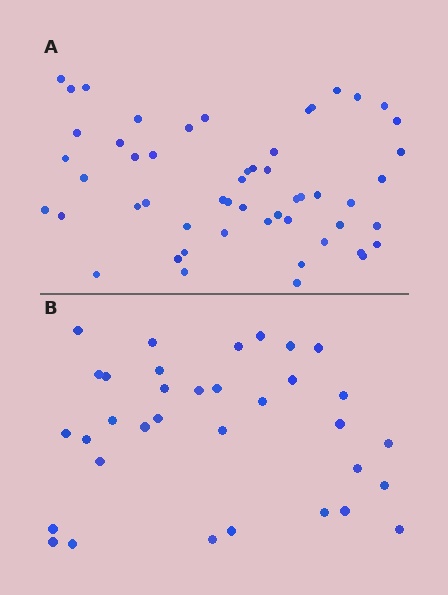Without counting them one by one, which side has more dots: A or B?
Region A (the top region) has more dots.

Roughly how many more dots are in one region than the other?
Region A has approximately 20 more dots than region B.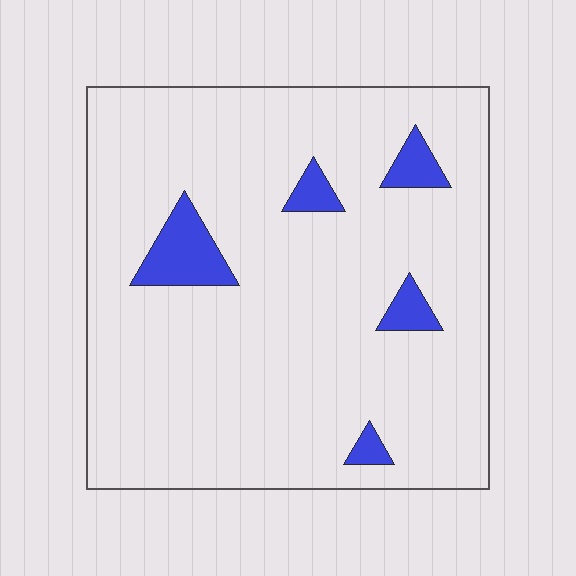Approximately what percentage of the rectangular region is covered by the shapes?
Approximately 10%.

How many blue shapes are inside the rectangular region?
5.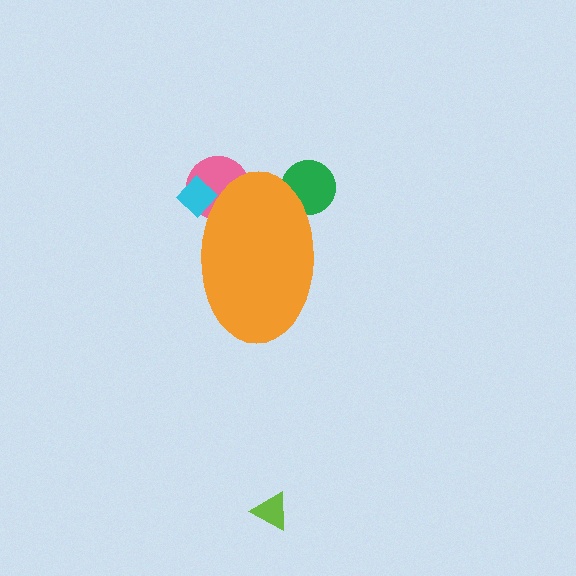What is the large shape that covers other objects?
An orange ellipse.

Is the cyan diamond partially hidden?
Yes, the cyan diamond is partially hidden behind the orange ellipse.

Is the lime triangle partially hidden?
No, the lime triangle is fully visible.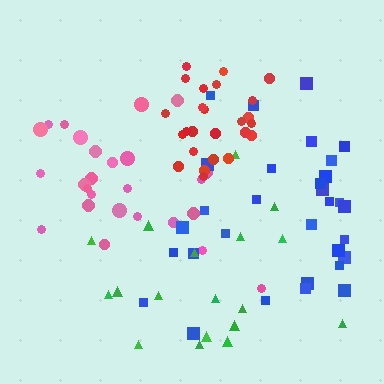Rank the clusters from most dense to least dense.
red, pink, blue, green.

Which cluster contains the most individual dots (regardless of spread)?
Blue (31).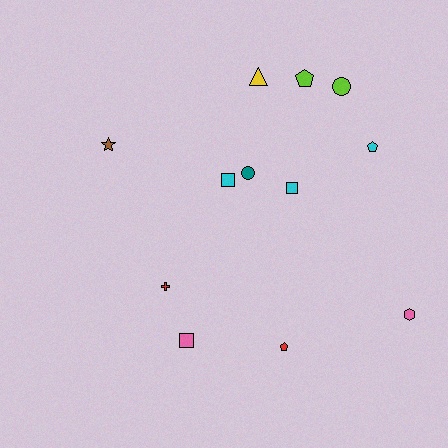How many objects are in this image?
There are 12 objects.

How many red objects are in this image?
There are 2 red objects.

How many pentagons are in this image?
There are 3 pentagons.